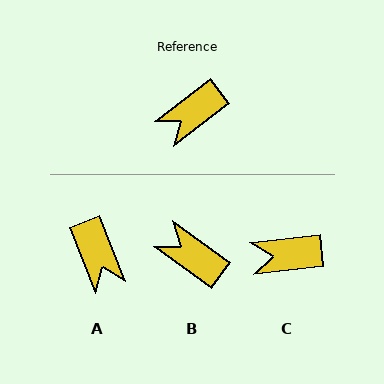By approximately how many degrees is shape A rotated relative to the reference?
Approximately 74 degrees counter-clockwise.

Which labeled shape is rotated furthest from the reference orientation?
A, about 74 degrees away.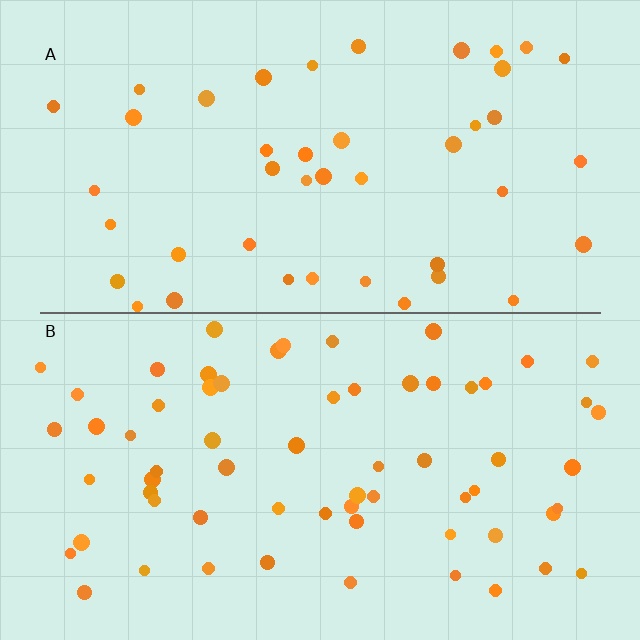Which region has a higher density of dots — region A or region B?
B (the bottom).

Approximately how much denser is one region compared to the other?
Approximately 1.5× — region B over region A.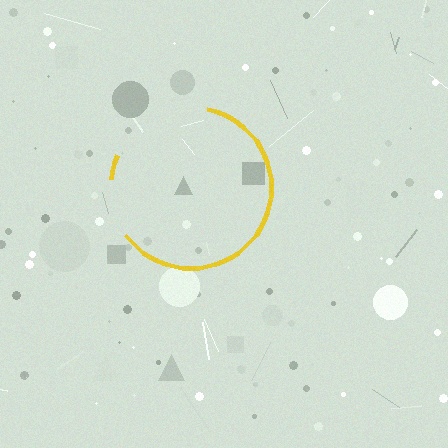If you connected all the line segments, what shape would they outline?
They would outline a circle.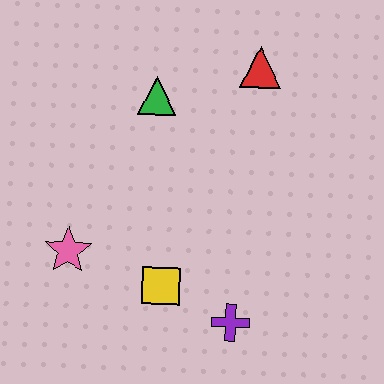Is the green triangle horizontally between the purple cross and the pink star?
Yes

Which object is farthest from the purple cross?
The red triangle is farthest from the purple cross.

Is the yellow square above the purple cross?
Yes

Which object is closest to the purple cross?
The yellow square is closest to the purple cross.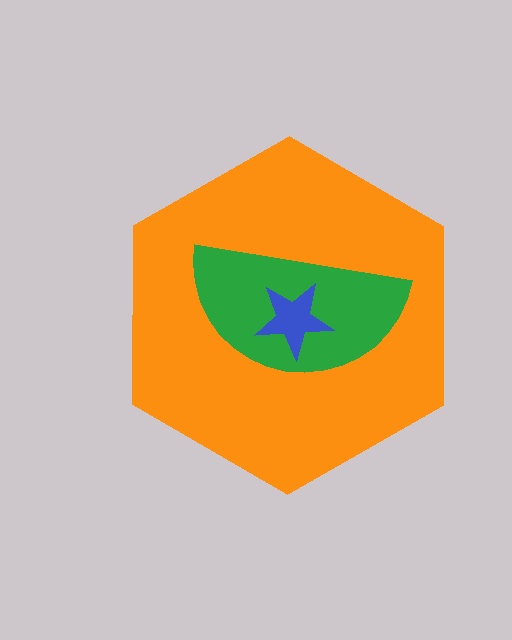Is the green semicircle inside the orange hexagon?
Yes.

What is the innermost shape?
The blue star.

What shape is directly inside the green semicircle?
The blue star.